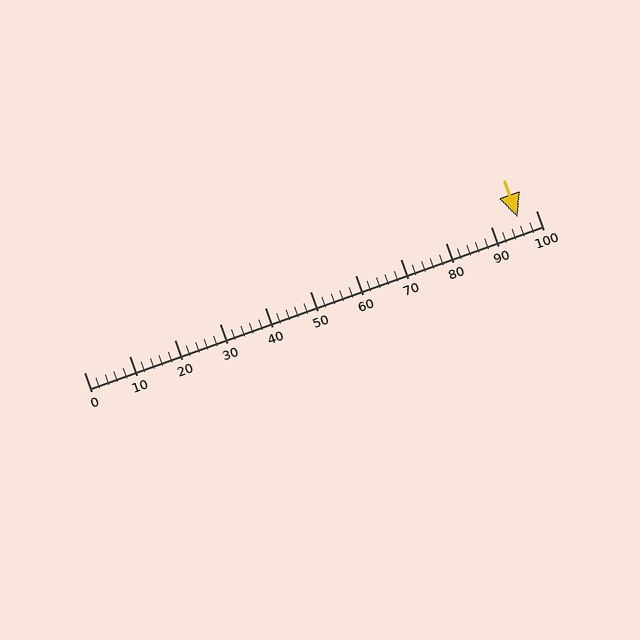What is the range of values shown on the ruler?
The ruler shows values from 0 to 100.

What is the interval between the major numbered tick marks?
The major tick marks are spaced 10 units apart.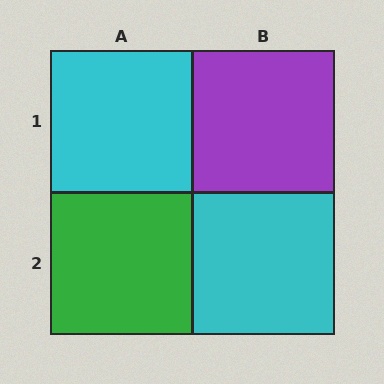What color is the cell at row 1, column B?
Purple.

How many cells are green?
1 cell is green.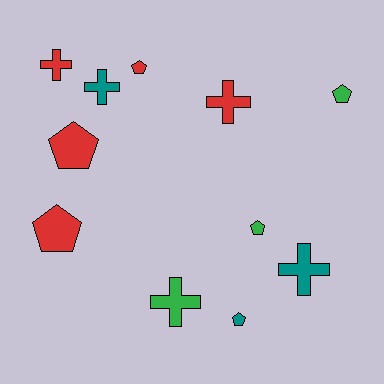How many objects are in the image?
There are 11 objects.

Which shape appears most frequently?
Pentagon, with 6 objects.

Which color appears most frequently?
Red, with 5 objects.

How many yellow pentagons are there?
There are no yellow pentagons.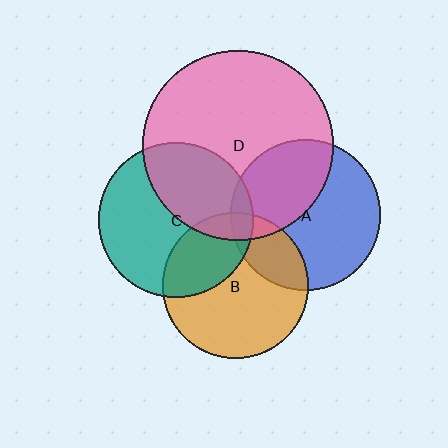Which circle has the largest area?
Circle D (pink).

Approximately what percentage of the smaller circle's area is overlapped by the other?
Approximately 40%.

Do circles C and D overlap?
Yes.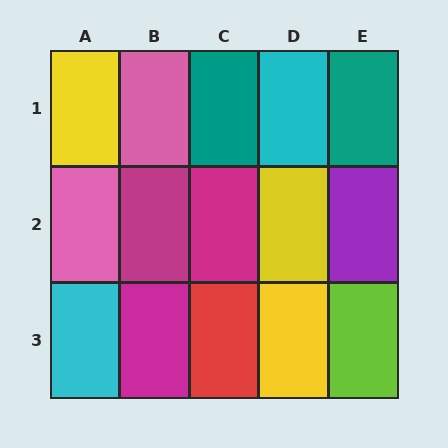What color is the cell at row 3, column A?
Cyan.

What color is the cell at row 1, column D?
Cyan.